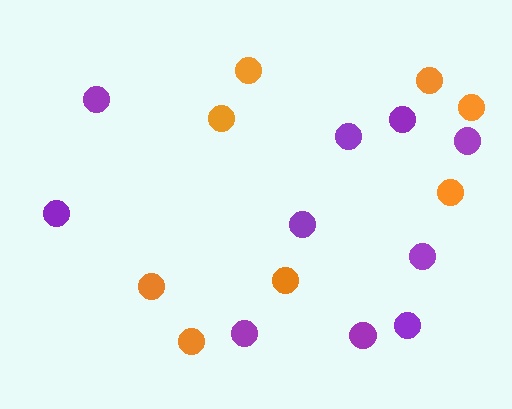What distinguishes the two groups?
There are 2 groups: one group of orange circles (8) and one group of purple circles (10).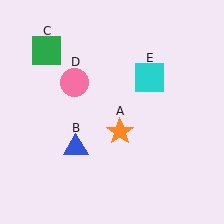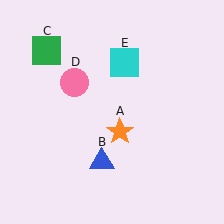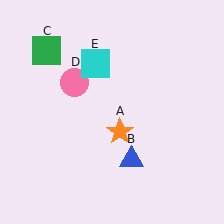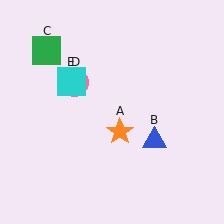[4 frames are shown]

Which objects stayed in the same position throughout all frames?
Orange star (object A) and green square (object C) and pink circle (object D) remained stationary.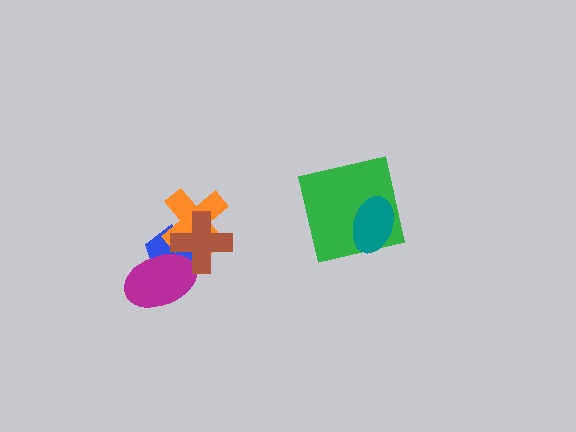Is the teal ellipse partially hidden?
No, no other shape covers it.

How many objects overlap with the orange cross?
2 objects overlap with the orange cross.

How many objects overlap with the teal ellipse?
1 object overlaps with the teal ellipse.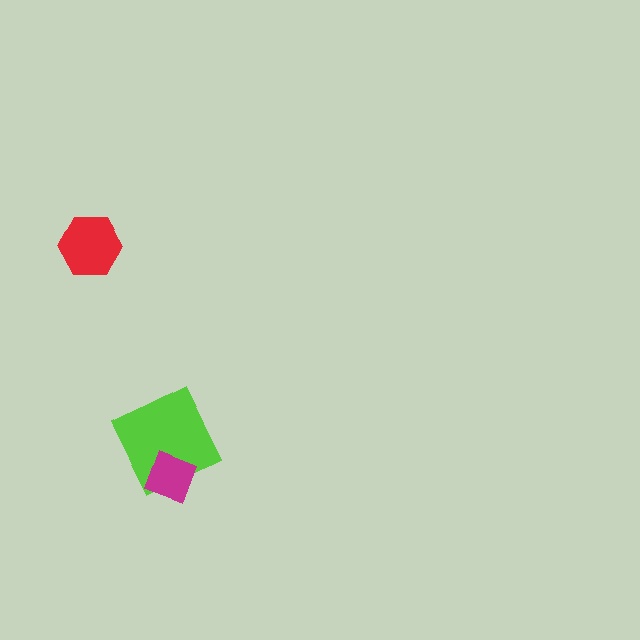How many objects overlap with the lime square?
1 object overlaps with the lime square.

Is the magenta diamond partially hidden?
No, no other shape covers it.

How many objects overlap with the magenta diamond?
1 object overlaps with the magenta diamond.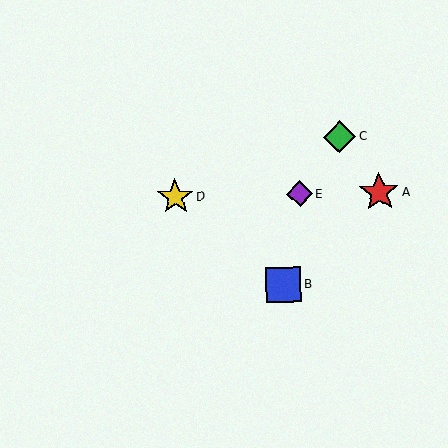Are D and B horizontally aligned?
No, D is at y≈197 and B is at y≈284.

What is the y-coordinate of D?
Object D is at y≈197.